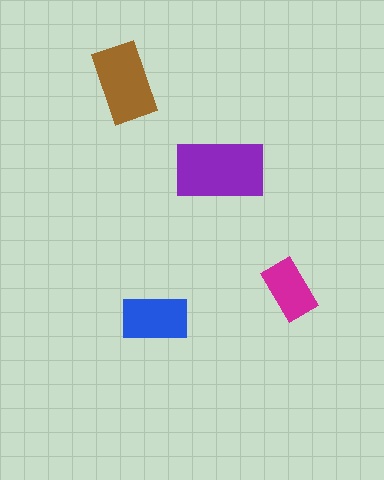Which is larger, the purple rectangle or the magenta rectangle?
The purple one.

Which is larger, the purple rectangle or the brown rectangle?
The purple one.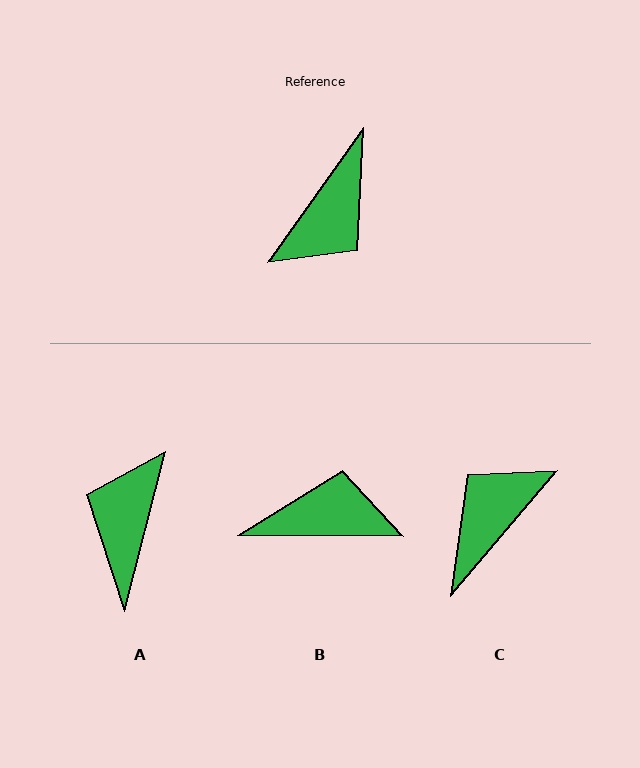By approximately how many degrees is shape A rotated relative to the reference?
Approximately 159 degrees clockwise.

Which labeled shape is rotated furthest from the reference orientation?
C, about 175 degrees away.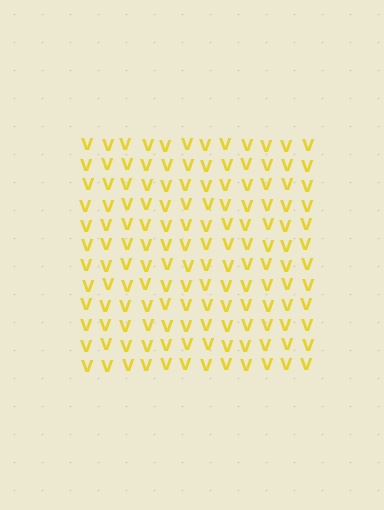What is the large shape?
The large shape is a square.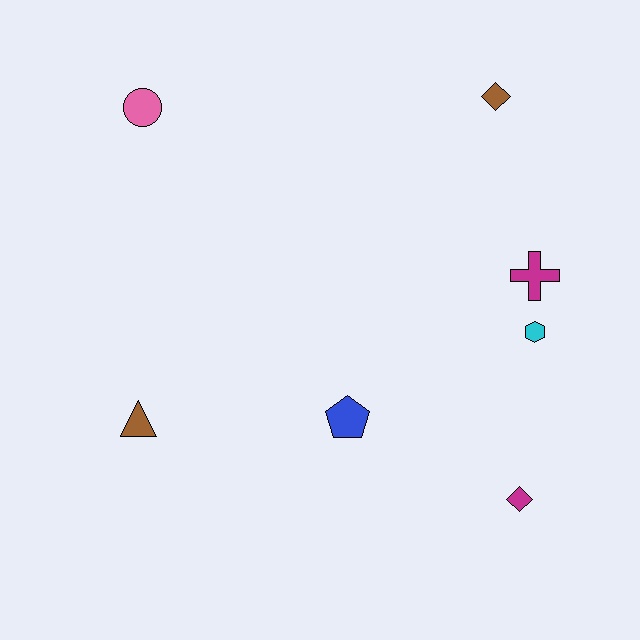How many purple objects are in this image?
There are no purple objects.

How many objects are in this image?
There are 7 objects.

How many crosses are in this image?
There is 1 cross.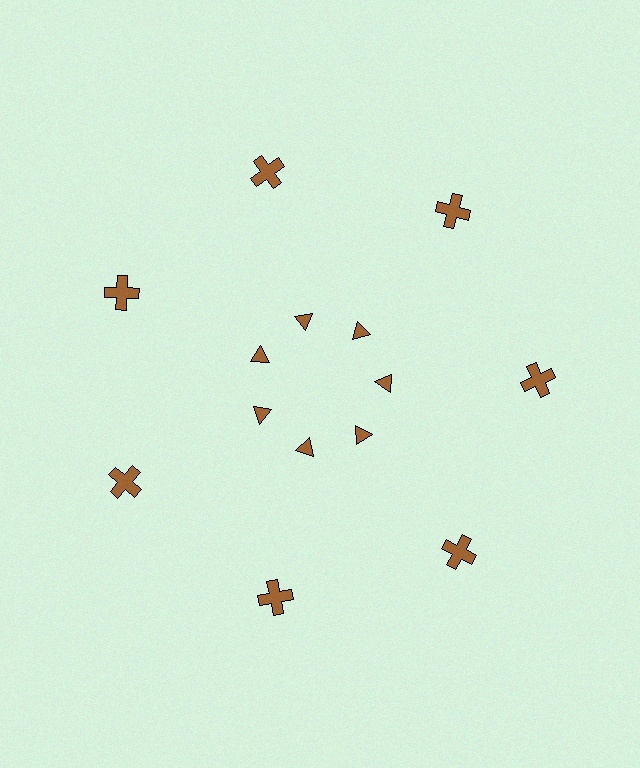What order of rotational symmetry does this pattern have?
This pattern has 7-fold rotational symmetry.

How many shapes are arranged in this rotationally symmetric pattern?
There are 14 shapes, arranged in 7 groups of 2.